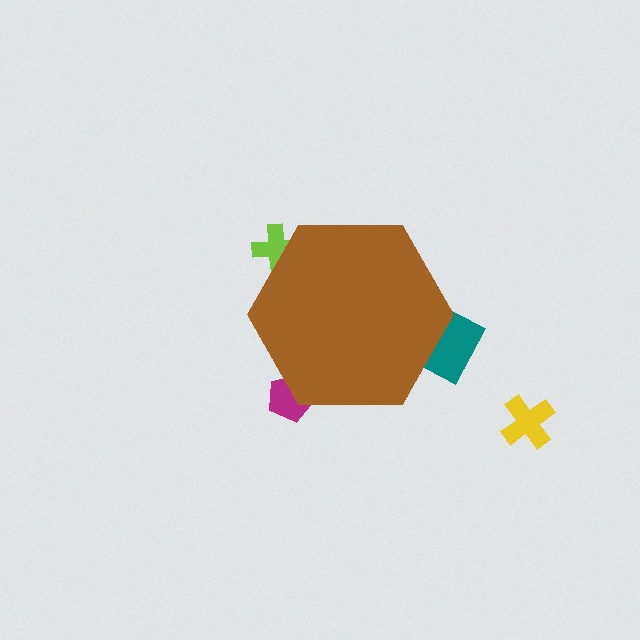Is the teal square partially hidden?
Yes, the teal square is partially hidden behind the brown hexagon.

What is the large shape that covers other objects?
A brown hexagon.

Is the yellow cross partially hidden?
No, the yellow cross is fully visible.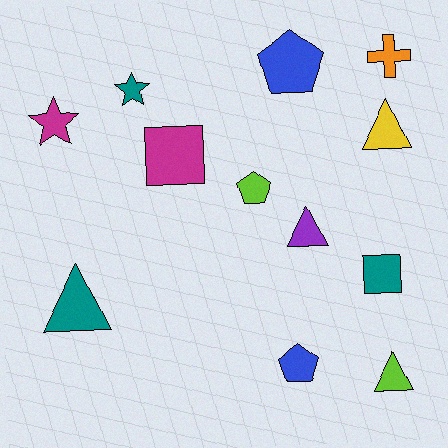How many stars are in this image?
There are 2 stars.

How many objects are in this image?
There are 12 objects.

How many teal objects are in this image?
There are 3 teal objects.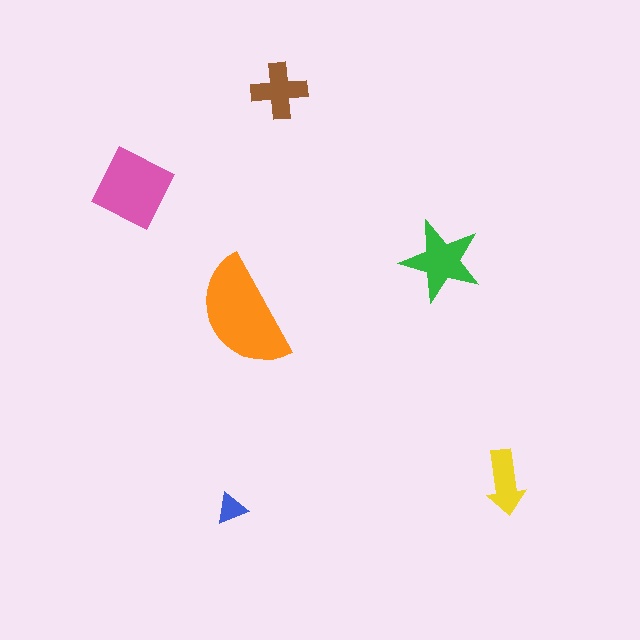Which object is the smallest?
The blue triangle.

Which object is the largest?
The orange semicircle.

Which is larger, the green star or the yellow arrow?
The green star.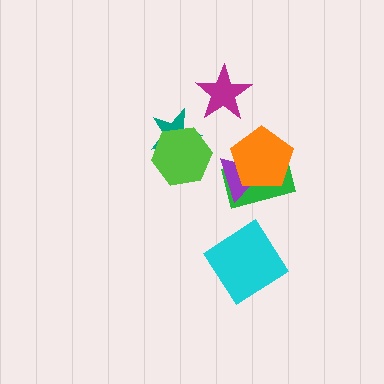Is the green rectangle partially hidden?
Yes, it is partially covered by another shape.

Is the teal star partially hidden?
Yes, it is partially covered by another shape.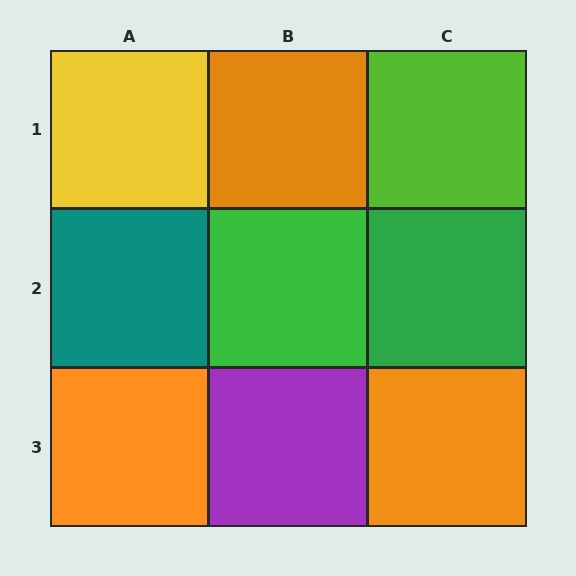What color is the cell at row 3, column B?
Purple.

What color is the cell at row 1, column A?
Yellow.